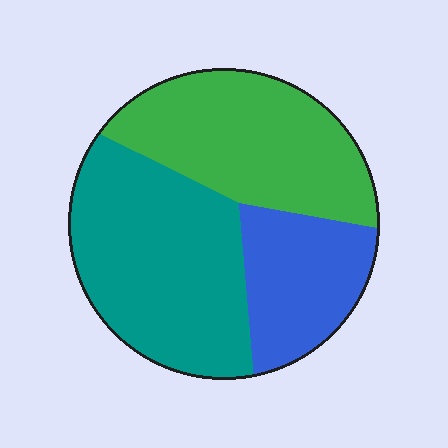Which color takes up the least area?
Blue, at roughly 20%.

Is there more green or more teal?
Teal.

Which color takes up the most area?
Teal, at roughly 45%.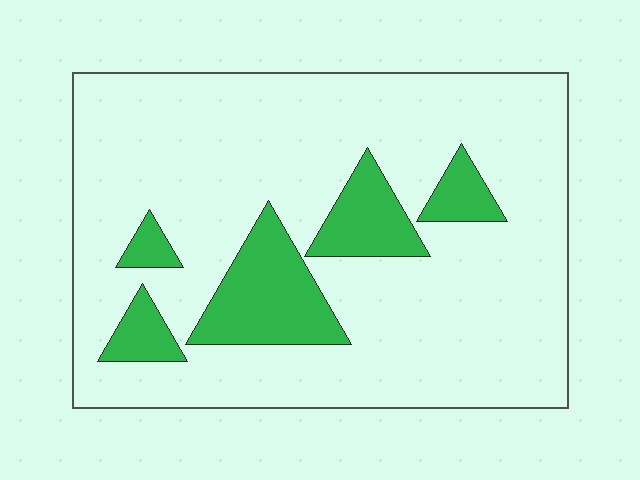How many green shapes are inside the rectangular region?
5.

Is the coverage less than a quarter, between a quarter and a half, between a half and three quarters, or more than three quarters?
Less than a quarter.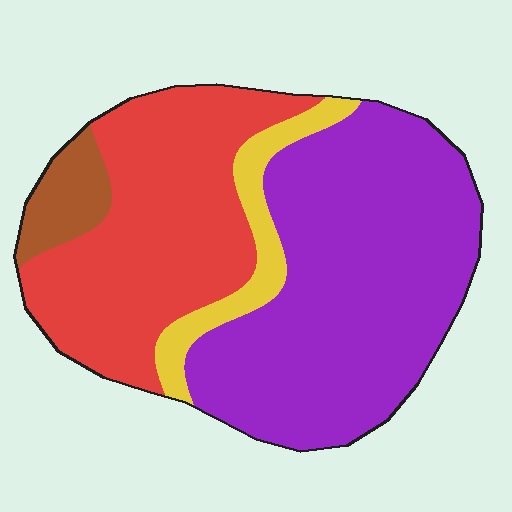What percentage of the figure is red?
Red takes up about one third (1/3) of the figure.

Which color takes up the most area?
Purple, at roughly 50%.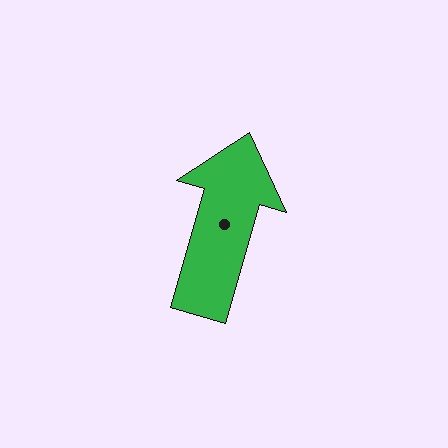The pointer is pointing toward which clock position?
Roughly 1 o'clock.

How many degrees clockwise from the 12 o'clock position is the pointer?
Approximately 16 degrees.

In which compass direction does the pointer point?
North.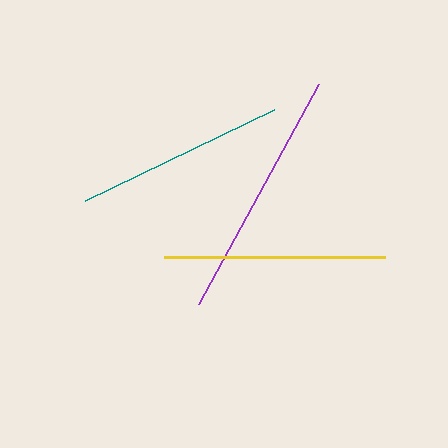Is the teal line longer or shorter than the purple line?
The purple line is longer than the teal line.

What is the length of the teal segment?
The teal segment is approximately 209 pixels long.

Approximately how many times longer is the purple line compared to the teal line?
The purple line is approximately 1.2 times the length of the teal line.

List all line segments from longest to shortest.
From longest to shortest: purple, yellow, teal.